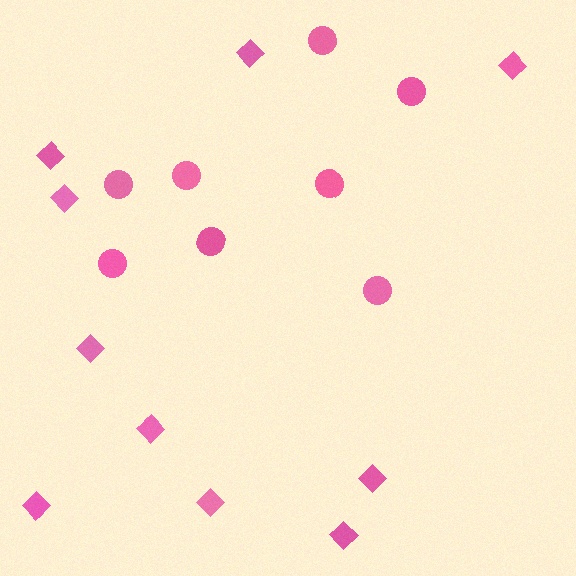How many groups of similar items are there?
There are 2 groups: one group of circles (8) and one group of diamonds (10).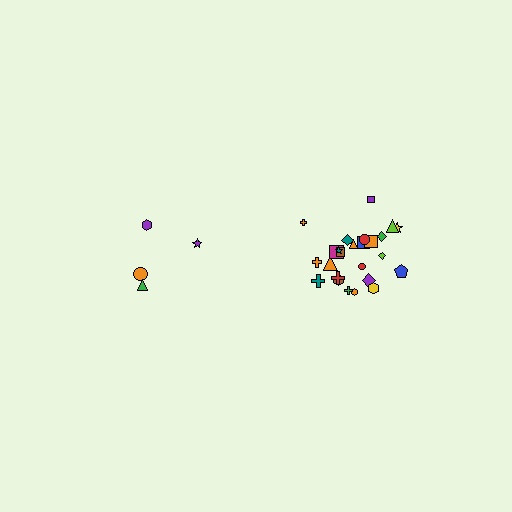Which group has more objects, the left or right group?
The right group.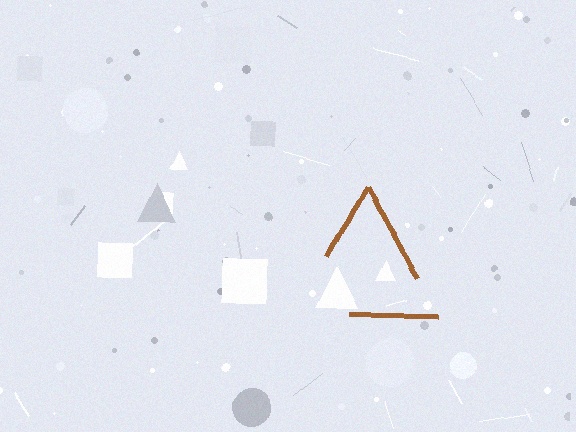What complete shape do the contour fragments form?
The contour fragments form a triangle.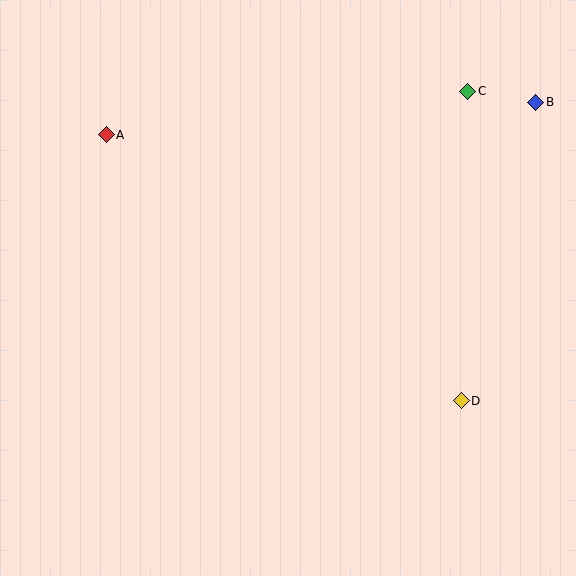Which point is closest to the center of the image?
Point D at (461, 401) is closest to the center.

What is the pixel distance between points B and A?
The distance between B and A is 431 pixels.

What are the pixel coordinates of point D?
Point D is at (461, 401).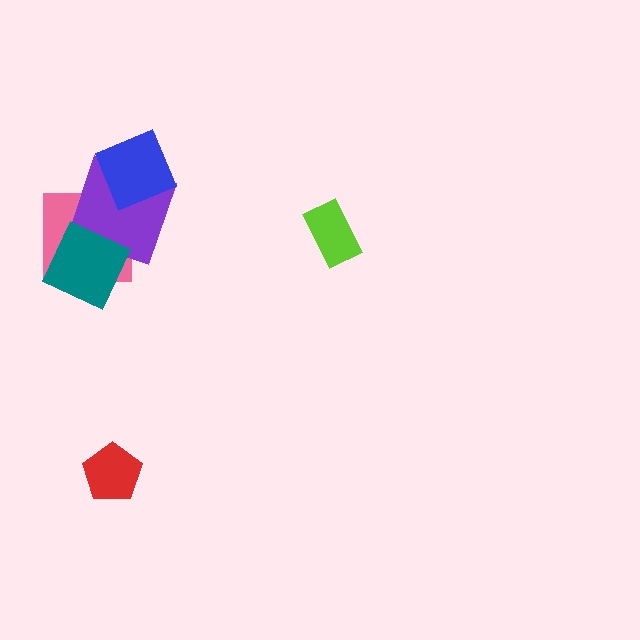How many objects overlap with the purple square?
3 objects overlap with the purple square.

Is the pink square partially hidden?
Yes, it is partially covered by another shape.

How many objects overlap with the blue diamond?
1 object overlaps with the blue diamond.